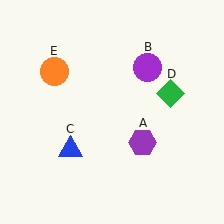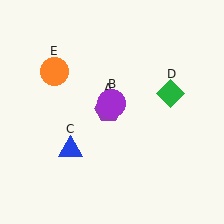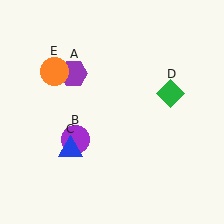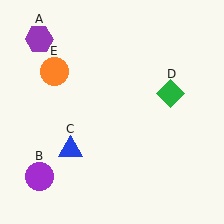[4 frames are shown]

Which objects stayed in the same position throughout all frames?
Blue triangle (object C) and green diamond (object D) and orange circle (object E) remained stationary.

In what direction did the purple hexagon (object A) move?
The purple hexagon (object A) moved up and to the left.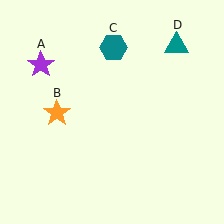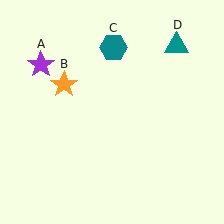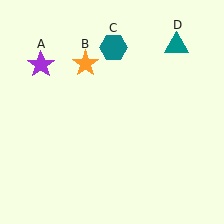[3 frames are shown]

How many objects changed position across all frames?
1 object changed position: orange star (object B).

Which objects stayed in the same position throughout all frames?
Purple star (object A) and teal hexagon (object C) and teal triangle (object D) remained stationary.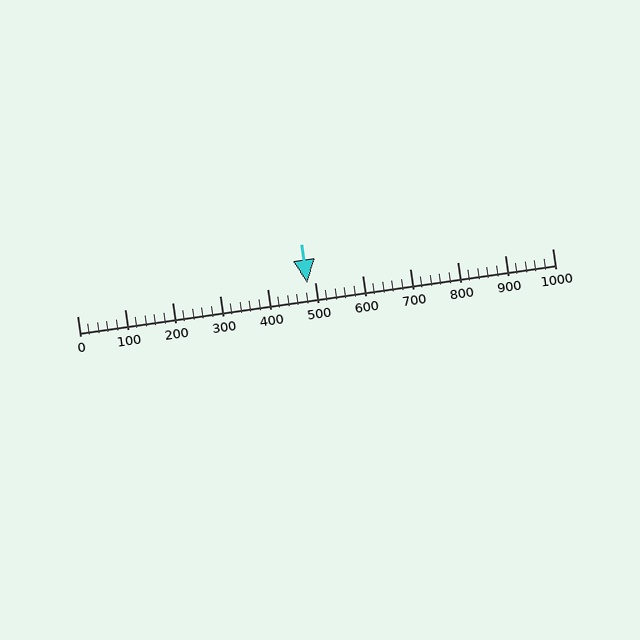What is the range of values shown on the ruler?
The ruler shows values from 0 to 1000.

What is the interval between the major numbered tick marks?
The major tick marks are spaced 100 units apart.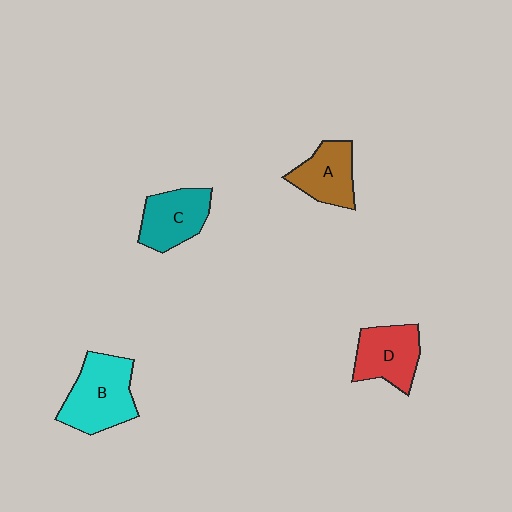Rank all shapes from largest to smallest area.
From largest to smallest: B (cyan), D (red), C (teal), A (brown).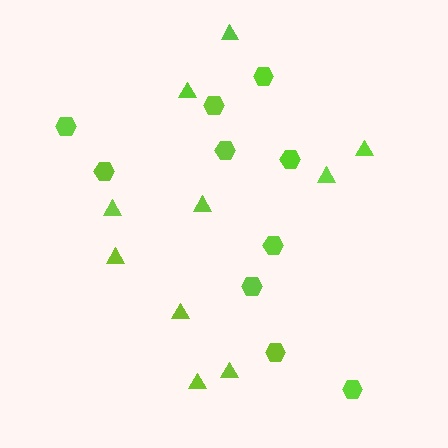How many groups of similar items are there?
There are 2 groups: one group of hexagons (10) and one group of triangles (10).